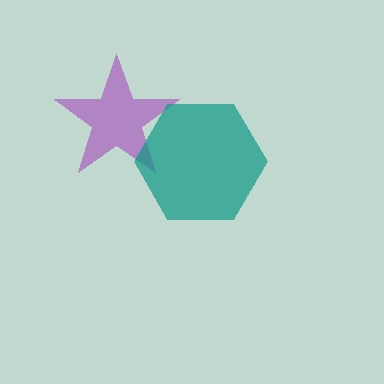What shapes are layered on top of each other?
The layered shapes are: a purple star, a teal hexagon.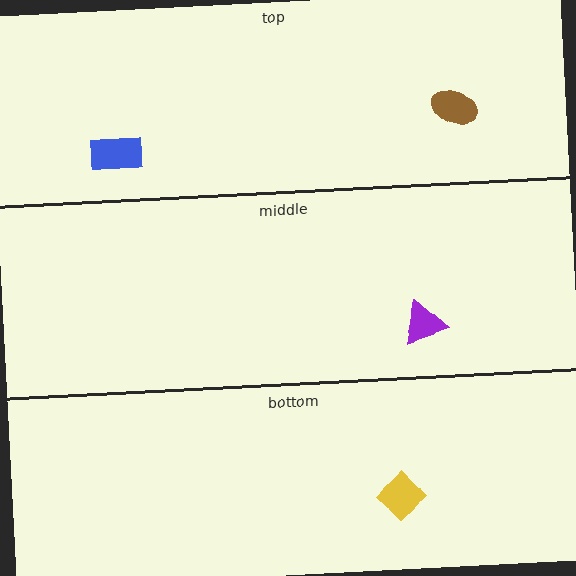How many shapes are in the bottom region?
1.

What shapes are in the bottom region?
The yellow diamond.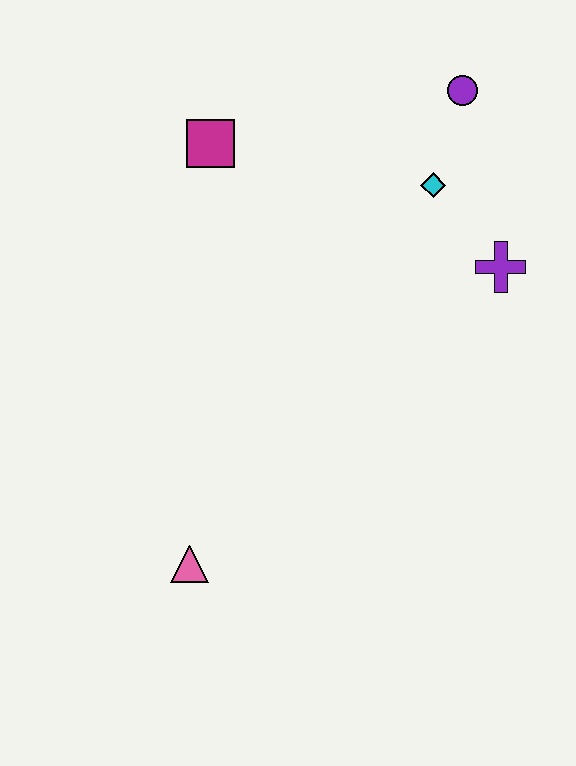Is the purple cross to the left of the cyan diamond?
No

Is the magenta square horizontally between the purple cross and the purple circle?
No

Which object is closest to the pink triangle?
The magenta square is closest to the pink triangle.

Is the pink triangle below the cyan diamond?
Yes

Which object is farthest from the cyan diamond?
The pink triangle is farthest from the cyan diamond.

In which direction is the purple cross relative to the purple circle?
The purple cross is below the purple circle.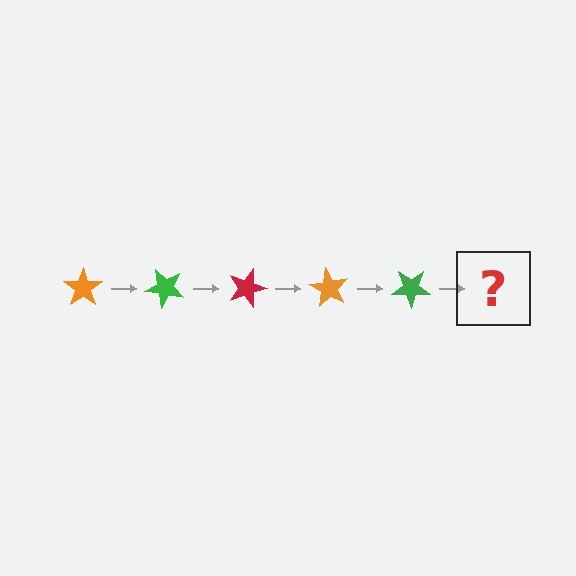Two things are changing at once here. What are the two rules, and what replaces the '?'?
The two rules are that it rotates 45 degrees each step and the color cycles through orange, green, and red. The '?' should be a red star, rotated 225 degrees from the start.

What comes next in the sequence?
The next element should be a red star, rotated 225 degrees from the start.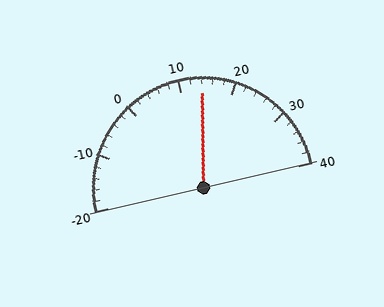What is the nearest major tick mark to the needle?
The nearest major tick mark is 10.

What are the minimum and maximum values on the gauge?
The gauge ranges from -20 to 40.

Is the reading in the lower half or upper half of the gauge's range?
The reading is in the upper half of the range (-20 to 40).